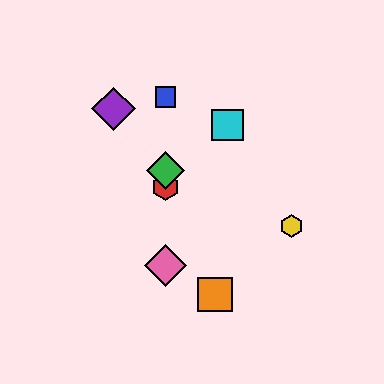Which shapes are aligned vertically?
The red hexagon, the blue square, the green diamond, the pink diamond are aligned vertically.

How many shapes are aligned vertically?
4 shapes (the red hexagon, the blue square, the green diamond, the pink diamond) are aligned vertically.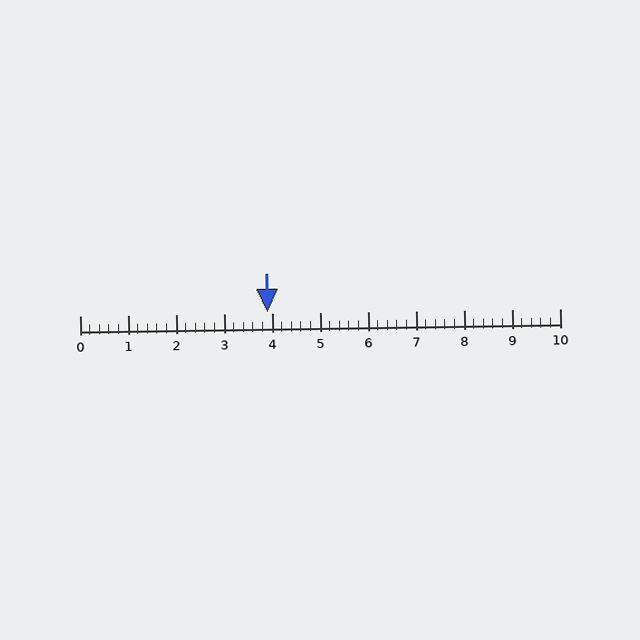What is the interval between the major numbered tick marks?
The major tick marks are spaced 1 units apart.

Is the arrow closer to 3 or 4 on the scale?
The arrow is closer to 4.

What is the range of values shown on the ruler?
The ruler shows values from 0 to 10.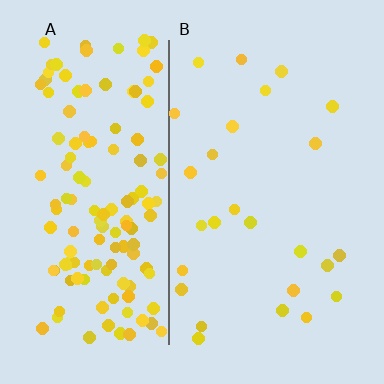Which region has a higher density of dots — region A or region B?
A (the left).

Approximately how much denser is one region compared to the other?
Approximately 5.3× — region A over region B.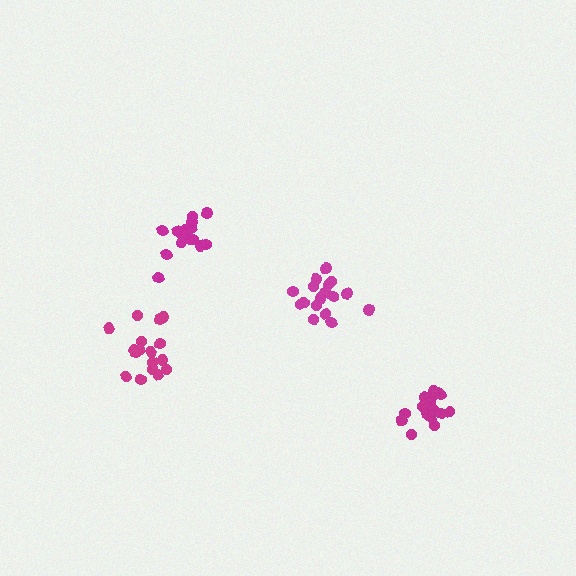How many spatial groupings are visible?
There are 4 spatial groupings.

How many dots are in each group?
Group 1: 17 dots, Group 2: 17 dots, Group 3: 15 dots, Group 4: 17 dots (66 total).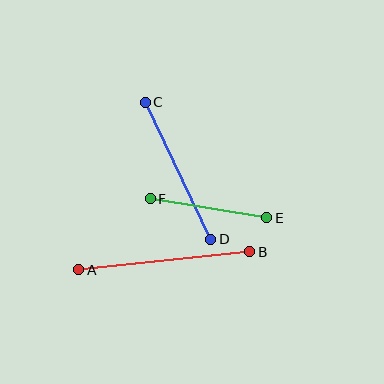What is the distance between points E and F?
The distance is approximately 118 pixels.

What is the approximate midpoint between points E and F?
The midpoint is at approximately (209, 208) pixels.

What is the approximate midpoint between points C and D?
The midpoint is at approximately (178, 171) pixels.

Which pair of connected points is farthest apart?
Points A and B are farthest apart.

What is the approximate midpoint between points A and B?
The midpoint is at approximately (164, 261) pixels.